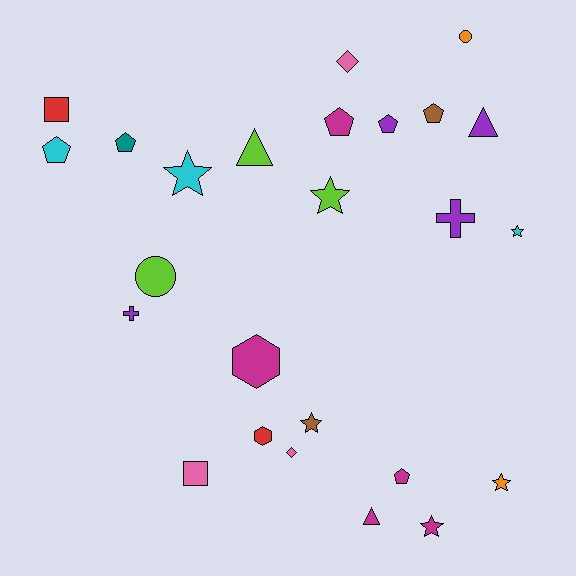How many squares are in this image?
There are 2 squares.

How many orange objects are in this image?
There are 2 orange objects.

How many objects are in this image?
There are 25 objects.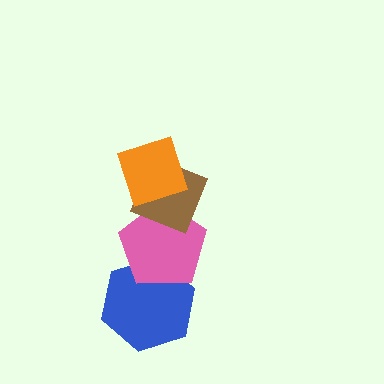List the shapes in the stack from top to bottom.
From top to bottom: the orange diamond, the brown diamond, the pink pentagon, the blue hexagon.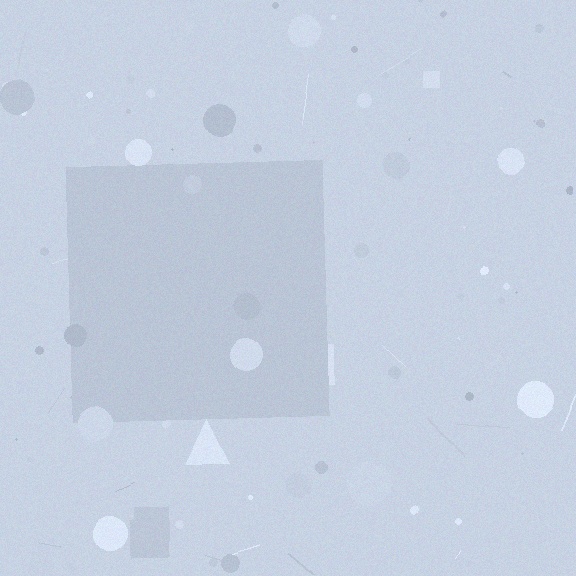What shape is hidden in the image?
A square is hidden in the image.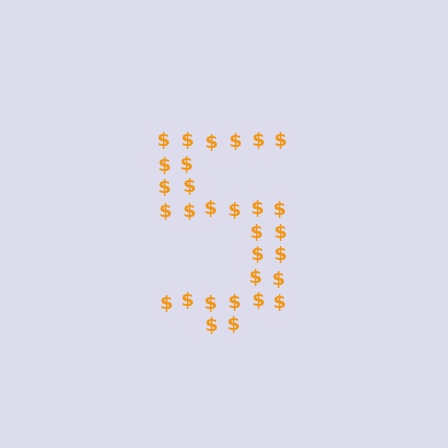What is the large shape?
The large shape is the digit 5.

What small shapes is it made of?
It is made of small dollar signs.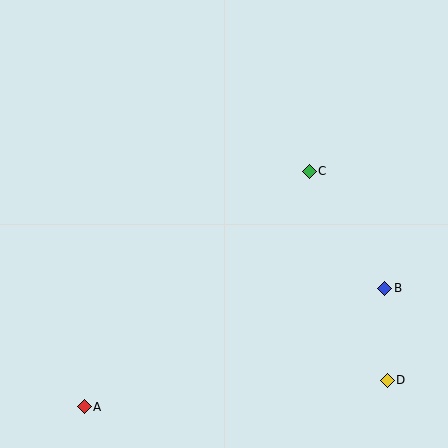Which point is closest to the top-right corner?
Point C is closest to the top-right corner.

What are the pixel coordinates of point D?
Point D is at (387, 380).